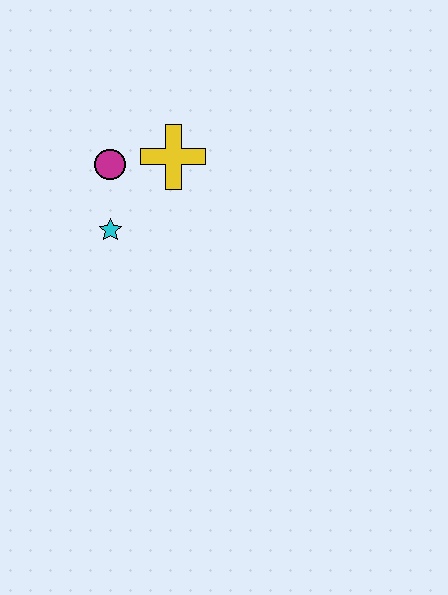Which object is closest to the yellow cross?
The magenta circle is closest to the yellow cross.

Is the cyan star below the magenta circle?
Yes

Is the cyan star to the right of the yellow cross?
No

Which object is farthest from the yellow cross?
The cyan star is farthest from the yellow cross.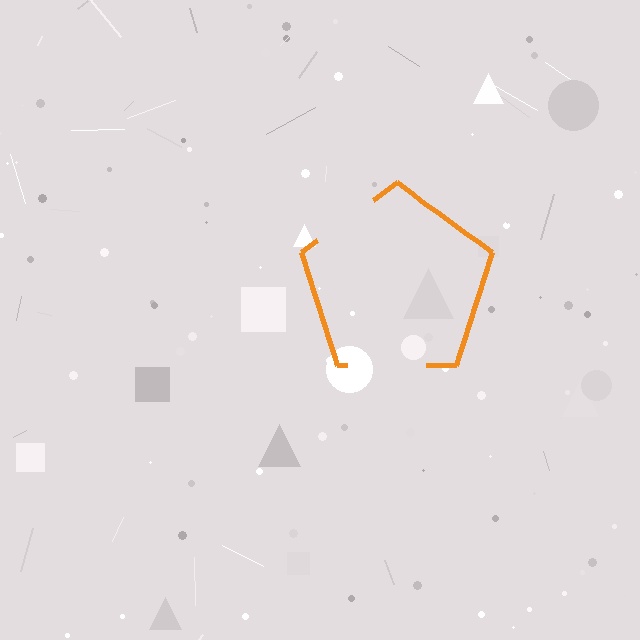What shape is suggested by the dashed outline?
The dashed outline suggests a pentagon.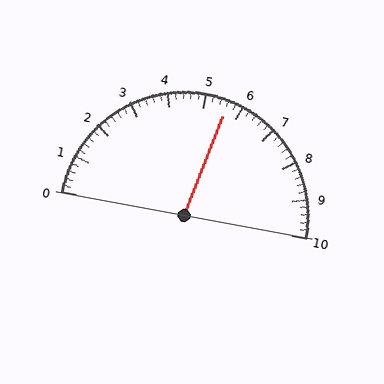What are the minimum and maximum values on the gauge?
The gauge ranges from 0 to 10.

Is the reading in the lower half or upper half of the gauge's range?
The reading is in the upper half of the range (0 to 10).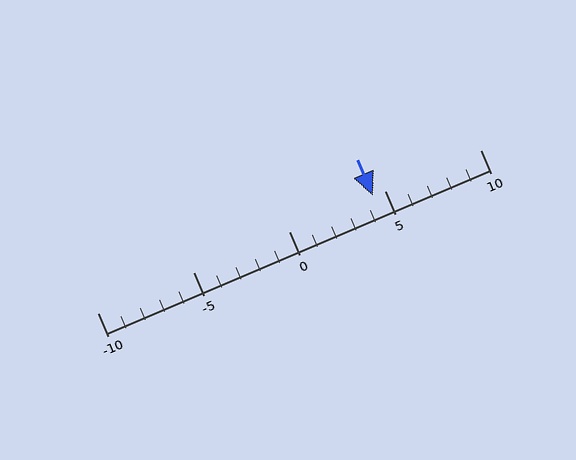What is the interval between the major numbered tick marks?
The major tick marks are spaced 5 units apart.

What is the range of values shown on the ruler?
The ruler shows values from -10 to 10.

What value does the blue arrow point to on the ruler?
The blue arrow points to approximately 4.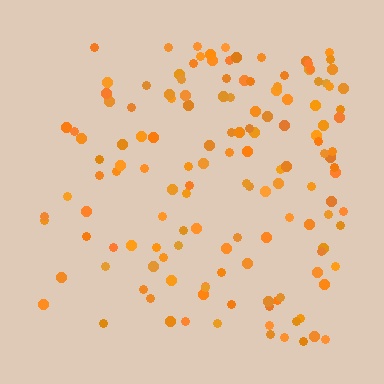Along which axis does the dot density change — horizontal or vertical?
Horizontal.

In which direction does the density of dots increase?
From left to right, with the right side densest.